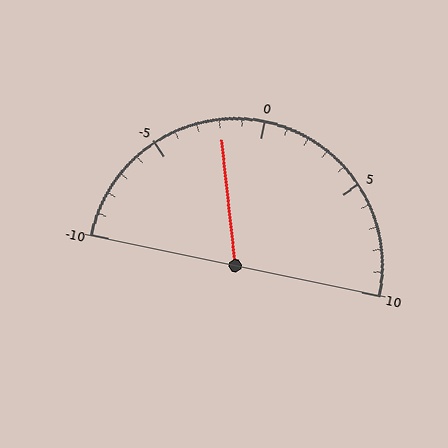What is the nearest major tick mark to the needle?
The nearest major tick mark is 0.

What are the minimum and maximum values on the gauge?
The gauge ranges from -10 to 10.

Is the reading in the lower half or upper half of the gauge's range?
The reading is in the lower half of the range (-10 to 10).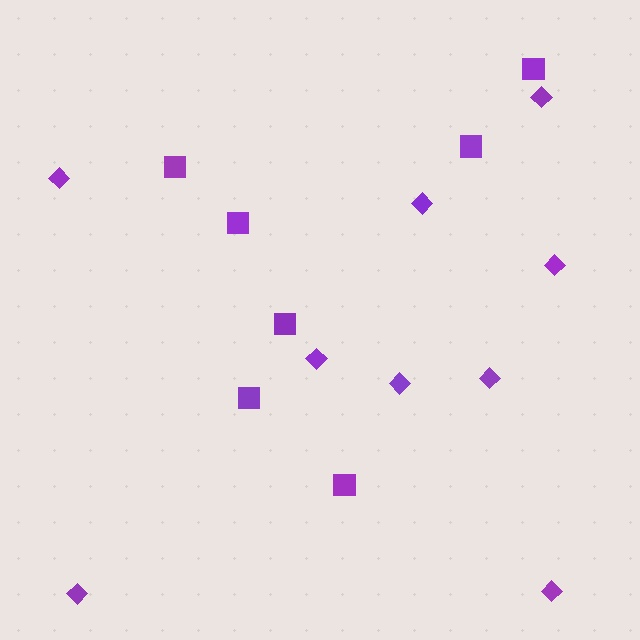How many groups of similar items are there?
There are 2 groups: one group of diamonds (9) and one group of squares (7).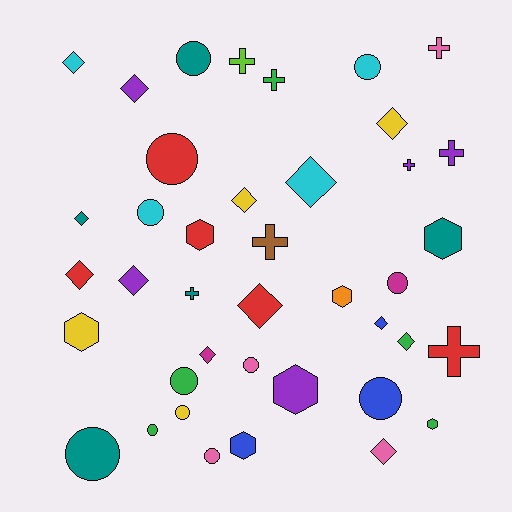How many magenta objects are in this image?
There are 2 magenta objects.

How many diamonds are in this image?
There are 13 diamonds.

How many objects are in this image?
There are 40 objects.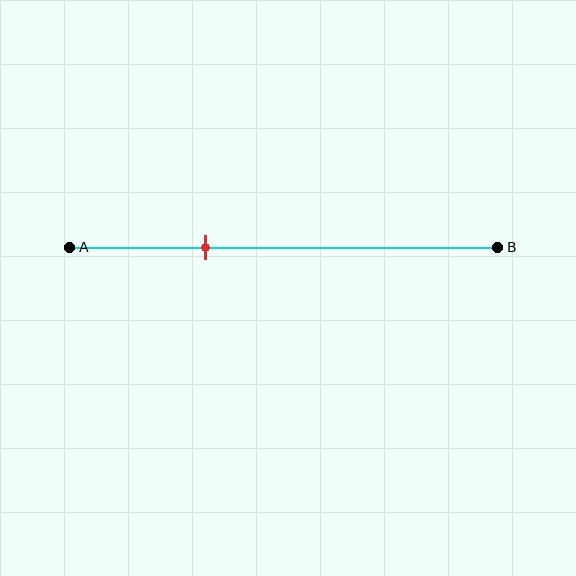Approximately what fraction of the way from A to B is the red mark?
The red mark is approximately 30% of the way from A to B.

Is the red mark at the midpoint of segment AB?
No, the mark is at about 30% from A, not at the 50% midpoint.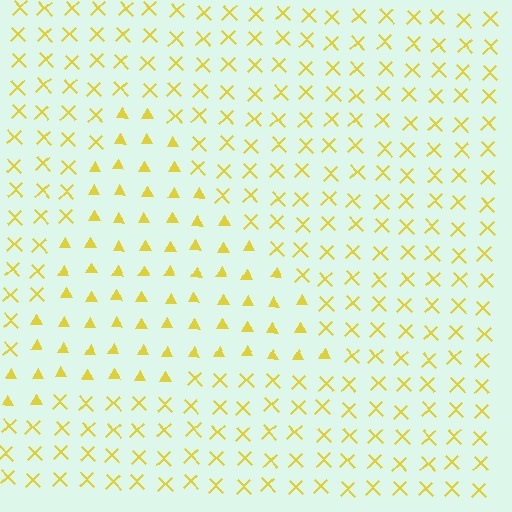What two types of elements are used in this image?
The image uses triangles inside the triangle region and X marks outside it.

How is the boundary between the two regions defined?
The boundary is defined by a change in element shape: triangles inside vs. X marks outside. All elements share the same color and spacing.